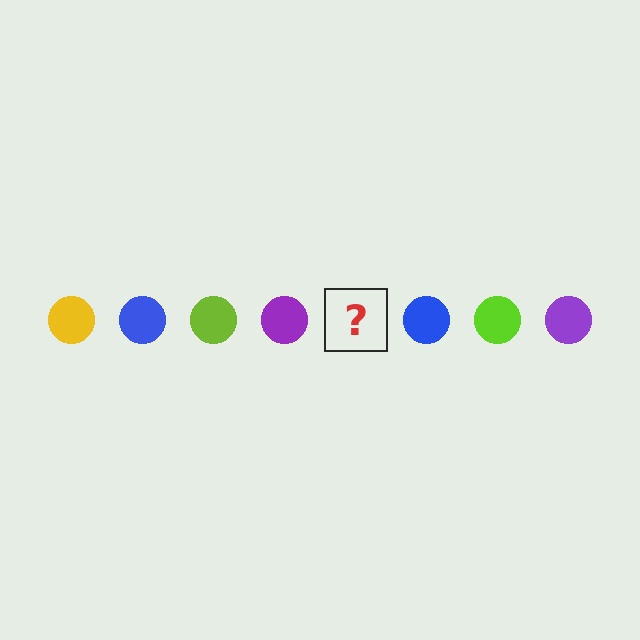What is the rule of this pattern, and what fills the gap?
The rule is that the pattern cycles through yellow, blue, lime, purple circles. The gap should be filled with a yellow circle.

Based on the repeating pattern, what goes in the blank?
The blank should be a yellow circle.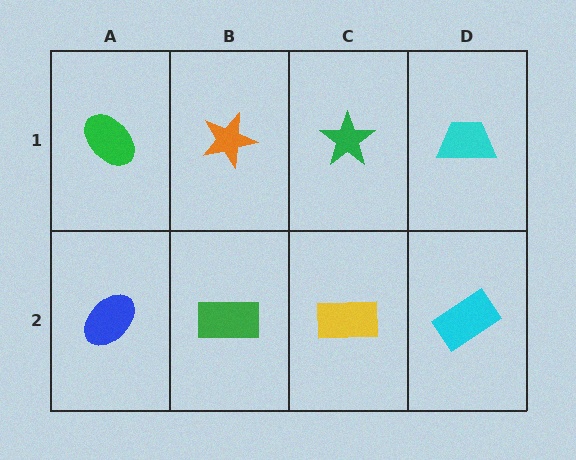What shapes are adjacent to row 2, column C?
A green star (row 1, column C), a green rectangle (row 2, column B), a cyan rectangle (row 2, column D).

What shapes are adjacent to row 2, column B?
An orange star (row 1, column B), a blue ellipse (row 2, column A), a yellow rectangle (row 2, column C).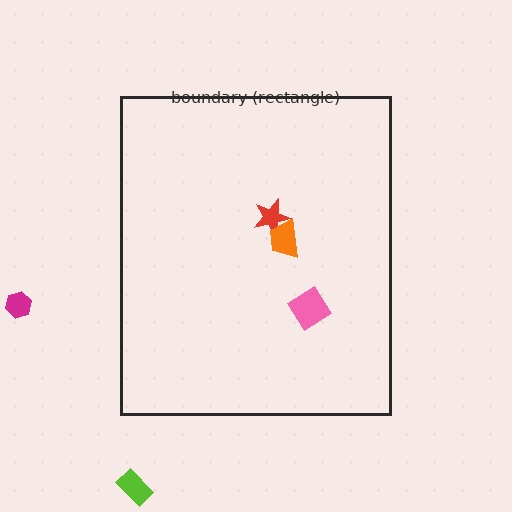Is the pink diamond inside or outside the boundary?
Inside.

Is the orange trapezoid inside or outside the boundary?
Inside.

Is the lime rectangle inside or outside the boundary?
Outside.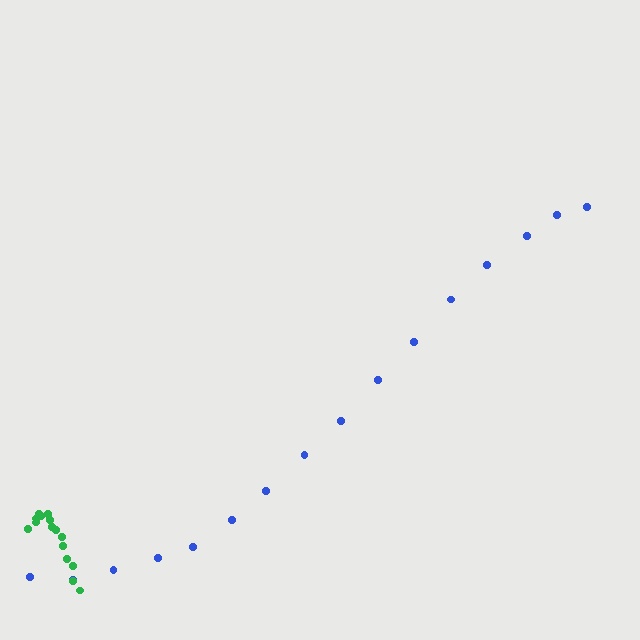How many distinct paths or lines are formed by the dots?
There are 2 distinct paths.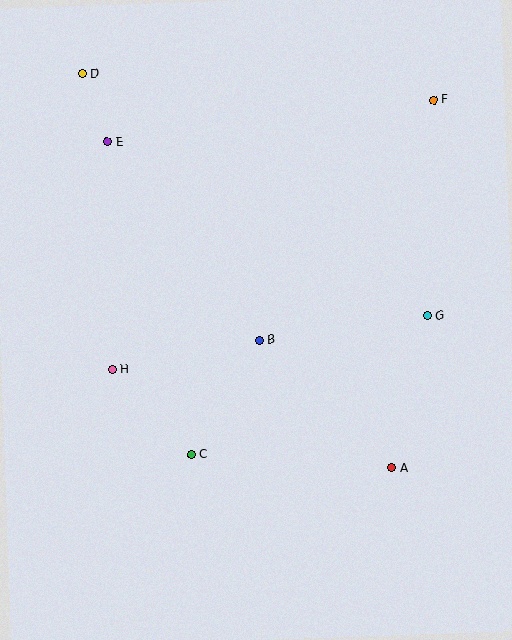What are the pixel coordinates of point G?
Point G is at (427, 316).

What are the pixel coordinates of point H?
Point H is at (112, 369).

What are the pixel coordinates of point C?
Point C is at (191, 455).